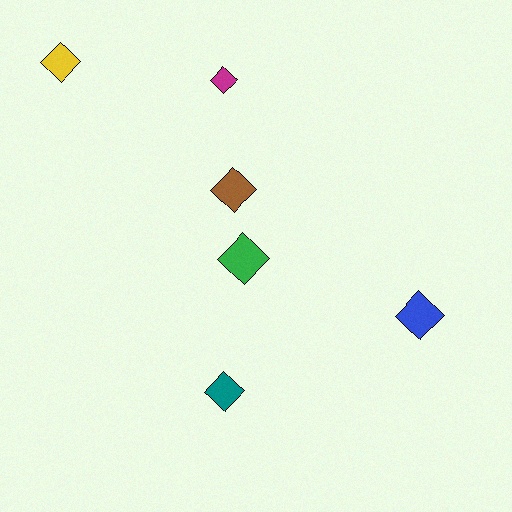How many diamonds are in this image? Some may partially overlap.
There are 6 diamonds.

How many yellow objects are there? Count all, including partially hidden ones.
There is 1 yellow object.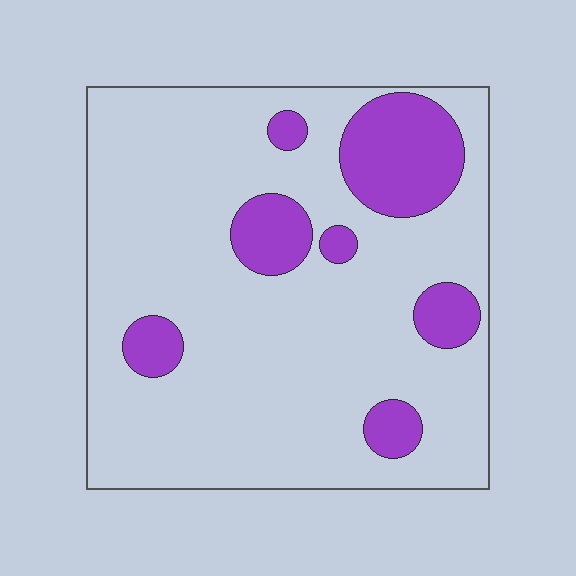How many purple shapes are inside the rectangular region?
7.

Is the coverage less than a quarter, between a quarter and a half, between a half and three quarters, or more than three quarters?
Less than a quarter.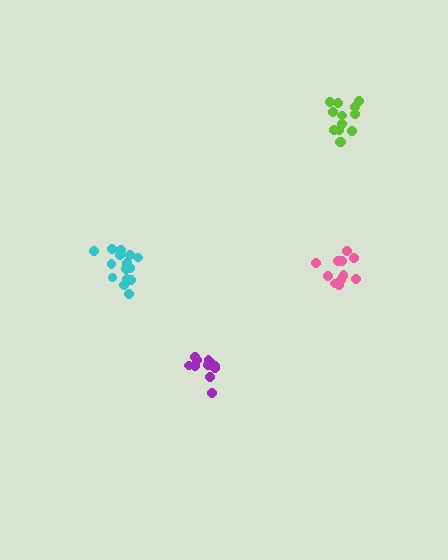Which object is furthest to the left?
The cyan cluster is leftmost.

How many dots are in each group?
Group 1: 17 dots, Group 2: 12 dots, Group 3: 12 dots, Group 4: 13 dots (54 total).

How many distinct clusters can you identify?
There are 4 distinct clusters.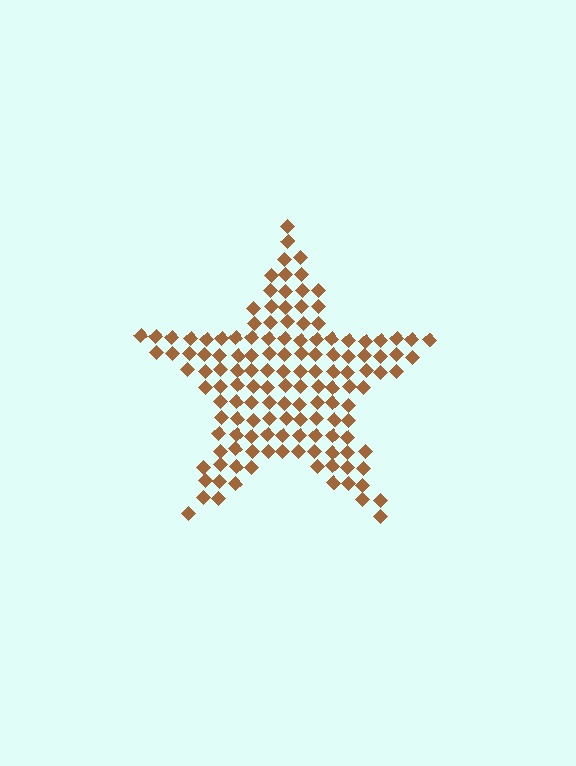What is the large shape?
The large shape is a star.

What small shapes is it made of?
It is made of small diamonds.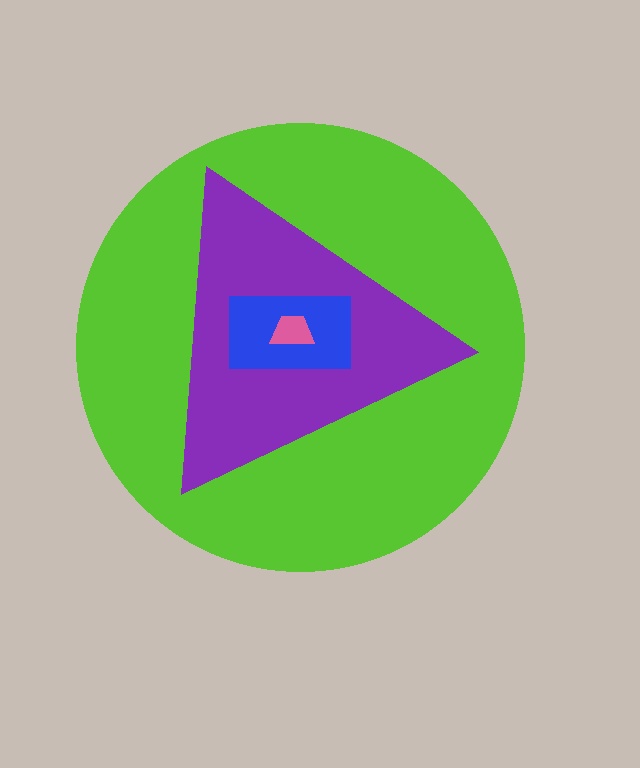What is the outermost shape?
The lime circle.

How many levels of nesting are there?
4.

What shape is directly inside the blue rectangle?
The pink trapezoid.